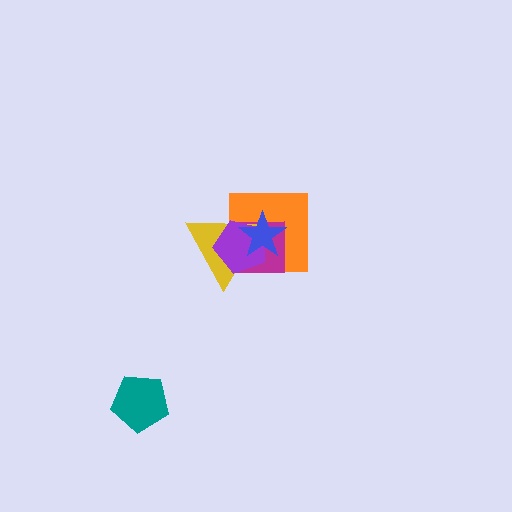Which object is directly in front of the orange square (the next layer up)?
The magenta square is directly in front of the orange square.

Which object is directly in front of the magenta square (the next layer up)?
The yellow triangle is directly in front of the magenta square.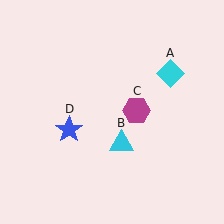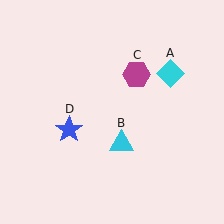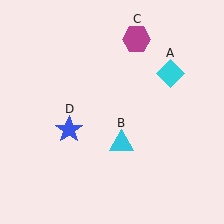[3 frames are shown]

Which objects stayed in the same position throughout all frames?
Cyan diamond (object A) and cyan triangle (object B) and blue star (object D) remained stationary.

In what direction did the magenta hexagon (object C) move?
The magenta hexagon (object C) moved up.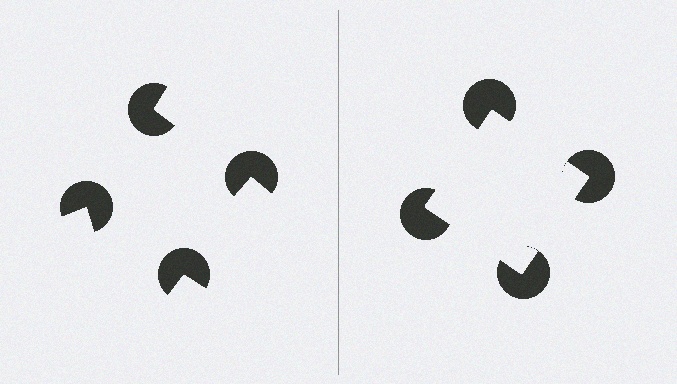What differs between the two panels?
The pac-man discs are positioned identically on both sides; only the wedge orientations differ. On the right they align to a square; on the left they are misaligned.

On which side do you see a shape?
An illusory square appears on the right side. On the left side the wedge cuts are rotated, so no coherent shape forms.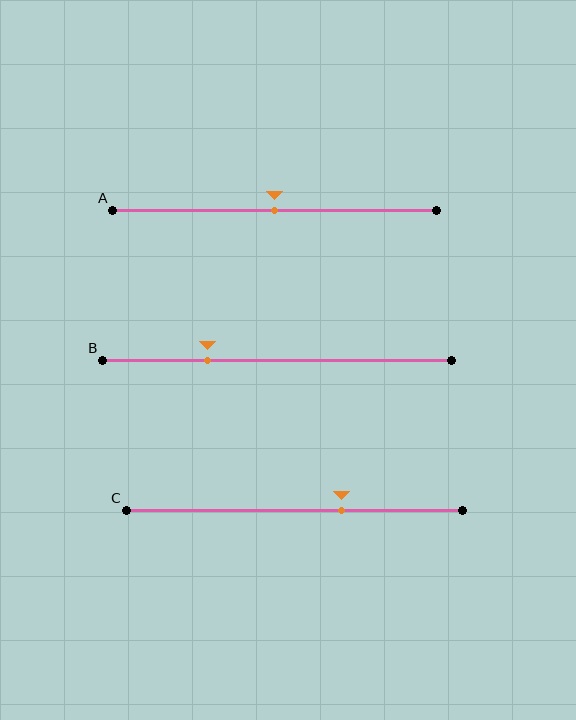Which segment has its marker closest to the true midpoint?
Segment A has its marker closest to the true midpoint.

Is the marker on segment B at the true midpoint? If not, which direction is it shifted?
No, the marker on segment B is shifted to the left by about 20% of the segment length.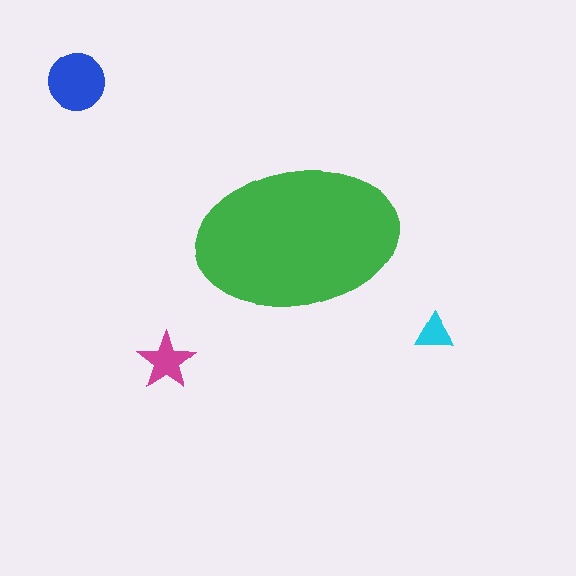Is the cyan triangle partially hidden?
No, the cyan triangle is fully visible.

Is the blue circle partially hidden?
No, the blue circle is fully visible.